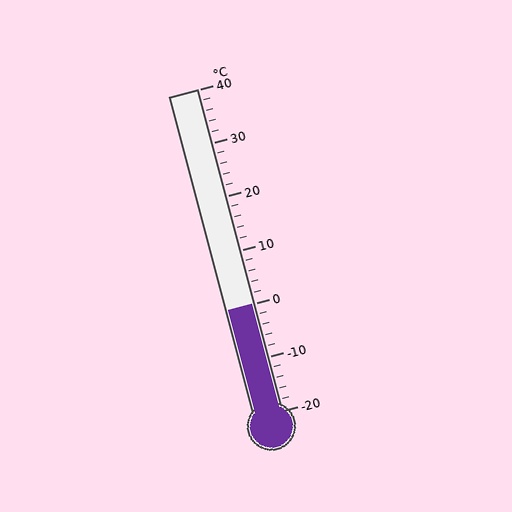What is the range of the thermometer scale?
The thermometer scale ranges from -20°C to 40°C.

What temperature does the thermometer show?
The thermometer shows approximately 0°C.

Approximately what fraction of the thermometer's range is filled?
The thermometer is filled to approximately 35% of its range.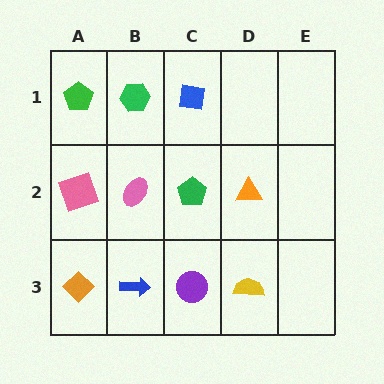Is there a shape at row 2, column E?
No, that cell is empty.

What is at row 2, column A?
A pink square.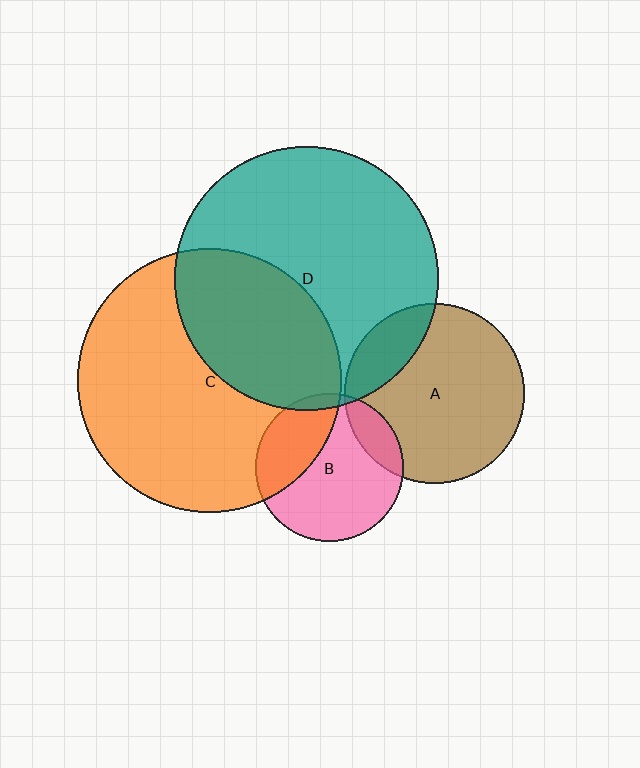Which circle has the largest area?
Circle D (teal).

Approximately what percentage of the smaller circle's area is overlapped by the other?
Approximately 35%.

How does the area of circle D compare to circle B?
Approximately 3.2 times.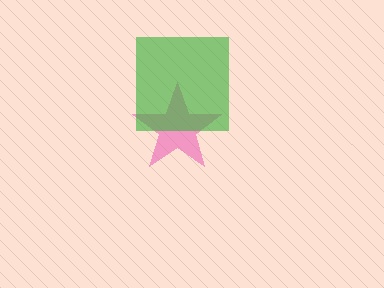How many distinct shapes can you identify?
There are 2 distinct shapes: a pink star, a green square.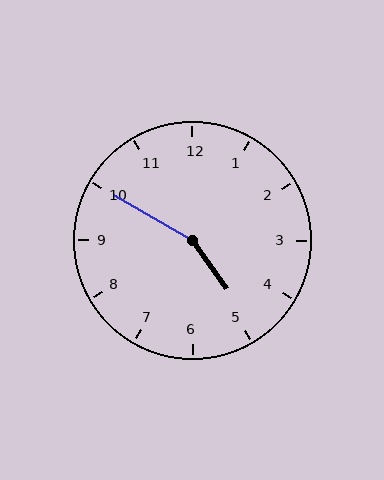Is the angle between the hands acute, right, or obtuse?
It is obtuse.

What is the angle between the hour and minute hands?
Approximately 155 degrees.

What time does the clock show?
4:50.